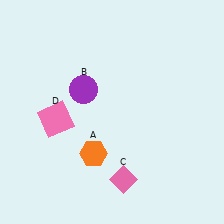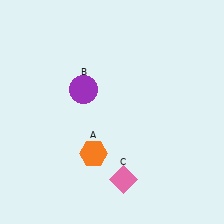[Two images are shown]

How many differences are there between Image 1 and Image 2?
There is 1 difference between the two images.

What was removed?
The pink square (D) was removed in Image 2.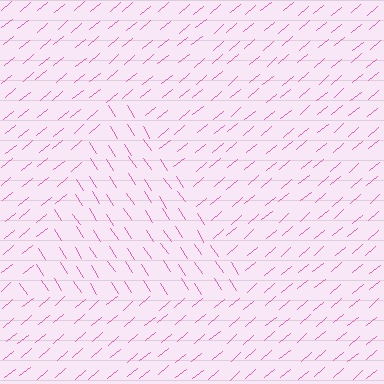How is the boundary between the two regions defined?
The boundary is defined purely by a change in line orientation (approximately 83 degrees difference). All lines are the same color and thickness.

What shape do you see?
I see a triangle.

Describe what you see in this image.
The image is filled with small pink line segments. A triangle region in the image has lines oriented differently from the surrounding lines, creating a visible texture boundary.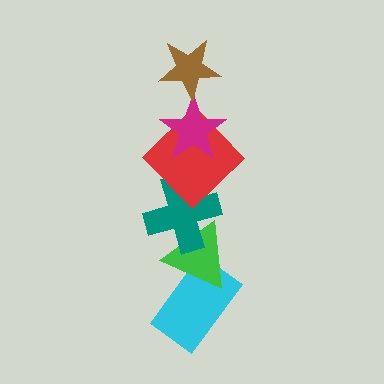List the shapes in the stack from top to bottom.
From top to bottom: the brown star, the magenta star, the red diamond, the teal cross, the green triangle, the cyan rectangle.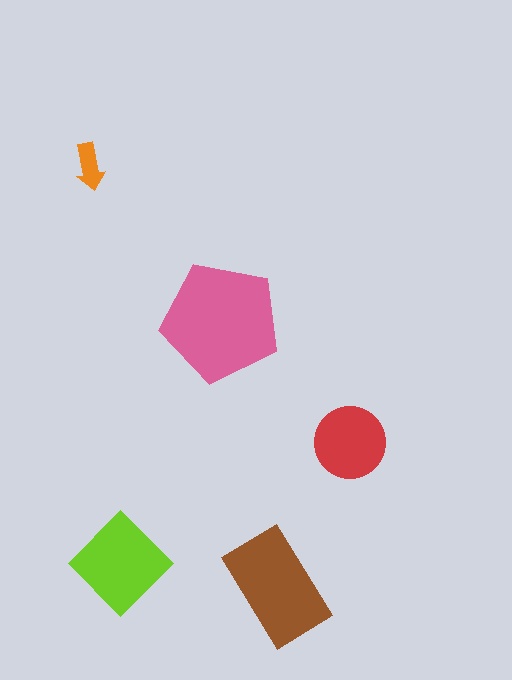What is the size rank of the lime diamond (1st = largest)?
3rd.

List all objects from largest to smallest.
The pink pentagon, the brown rectangle, the lime diamond, the red circle, the orange arrow.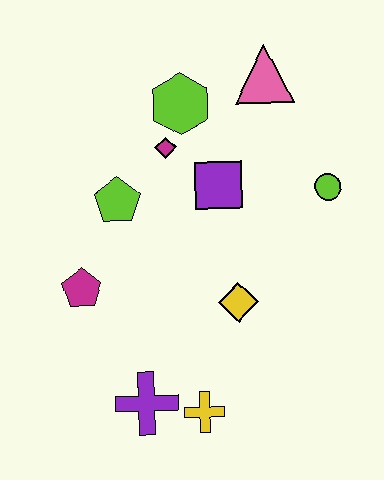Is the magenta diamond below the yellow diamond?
No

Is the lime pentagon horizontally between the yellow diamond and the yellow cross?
No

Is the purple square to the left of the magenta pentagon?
No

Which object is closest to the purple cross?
The yellow cross is closest to the purple cross.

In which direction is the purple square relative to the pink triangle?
The purple square is below the pink triangle.